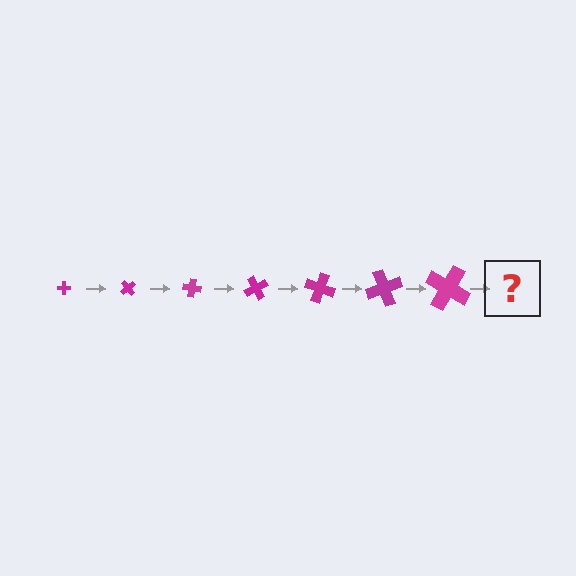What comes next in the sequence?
The next element should be a cross, larger than the previous one and rotated 350 degrees from the start.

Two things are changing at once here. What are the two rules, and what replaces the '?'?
The two rules are that the cross grows larger each step and it rotates 50 degrees each step. The '?' should be a cross, larger than the previous one and rotated 350 degrees from the start.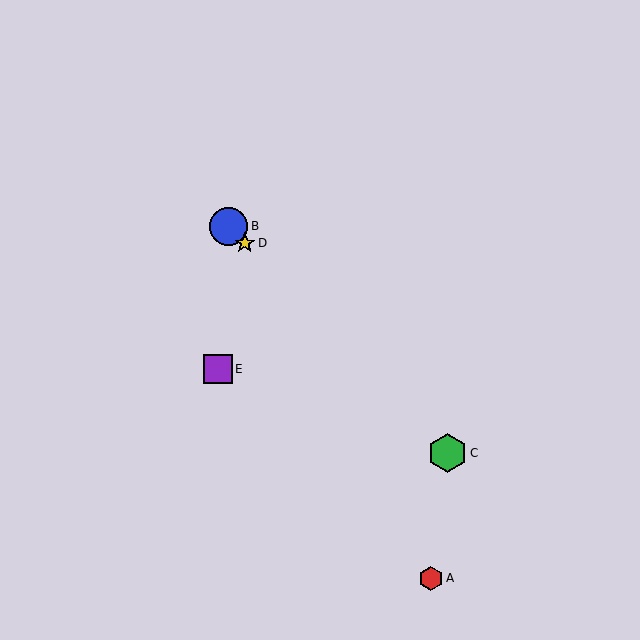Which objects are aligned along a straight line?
Objects B, C, D are aligned along a straight line.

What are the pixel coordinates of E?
Object E is at (218, 369).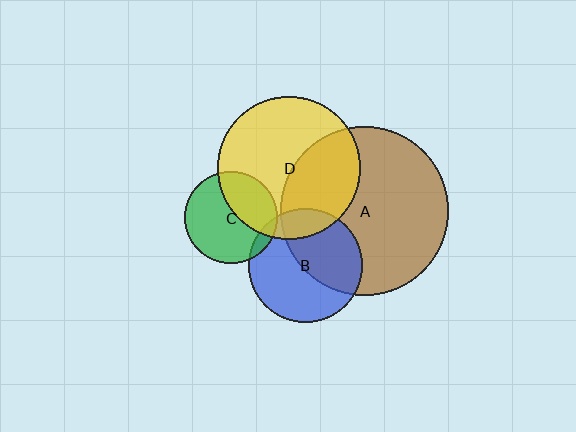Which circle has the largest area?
Circle A (brown).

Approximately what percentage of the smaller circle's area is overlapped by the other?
Approximately 45%.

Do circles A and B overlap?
Yes.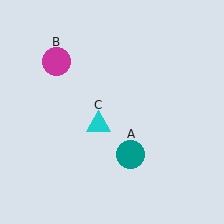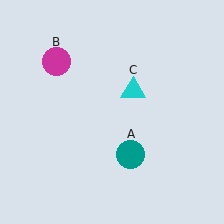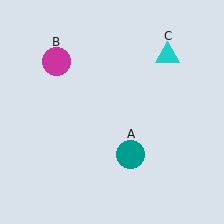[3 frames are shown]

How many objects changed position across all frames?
1 object changed position: cyan triangle (object C).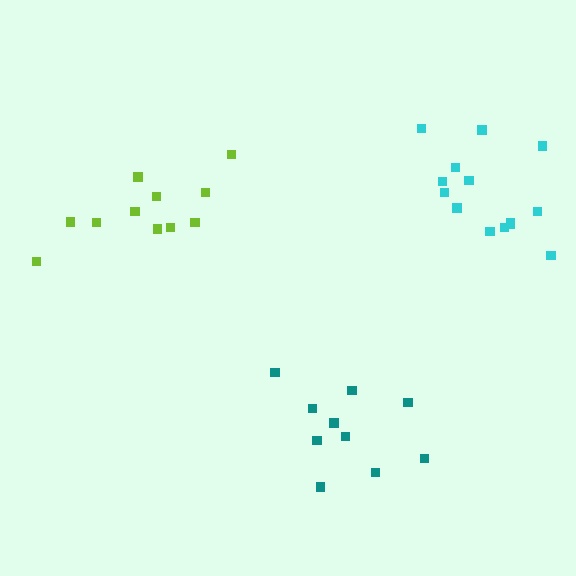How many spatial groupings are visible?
There are 3 spatial groupings.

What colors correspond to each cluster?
The clusters are colored: lime, cyan, teal.